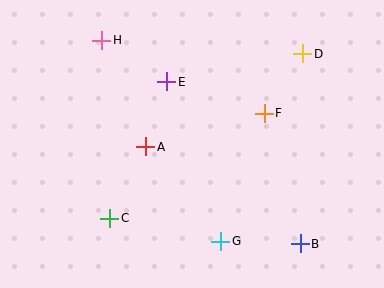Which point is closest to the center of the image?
Point A at (146, 147) is closest to the center.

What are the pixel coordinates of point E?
Point E is at (167, 82).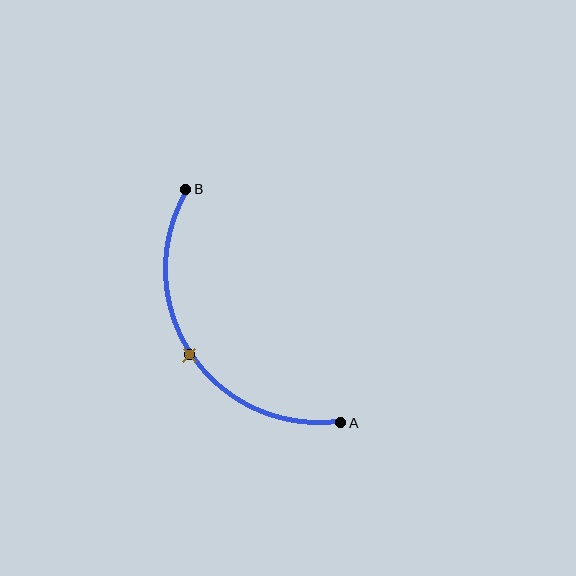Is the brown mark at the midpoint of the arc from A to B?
Yes. The brown mark lies on the arc at equal arc-length from both A and B — it is the arc midpoint.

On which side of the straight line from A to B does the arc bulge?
The arc bulges to the left of the straight line connecting A and B.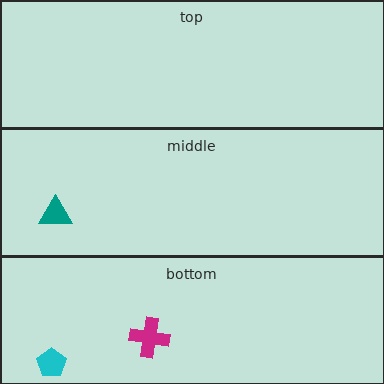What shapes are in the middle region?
The teal triangle.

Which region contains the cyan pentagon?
The bottom region.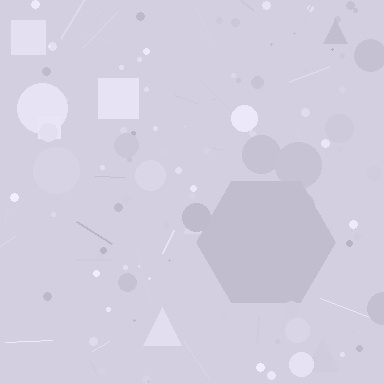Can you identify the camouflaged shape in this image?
The camouflaged shape is a hexagon.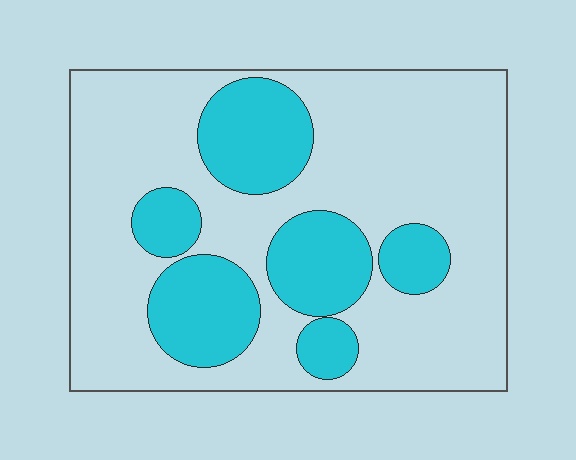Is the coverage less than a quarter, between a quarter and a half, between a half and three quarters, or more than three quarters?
Between a quarter and a half.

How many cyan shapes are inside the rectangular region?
6.